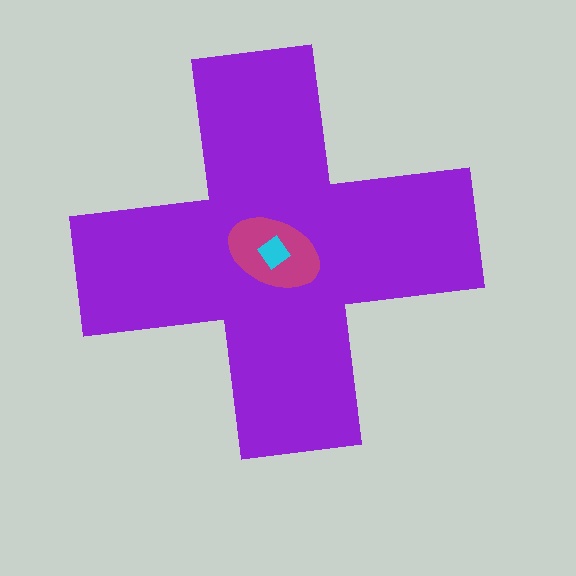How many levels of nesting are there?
3.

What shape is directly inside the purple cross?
The magenta ellipse.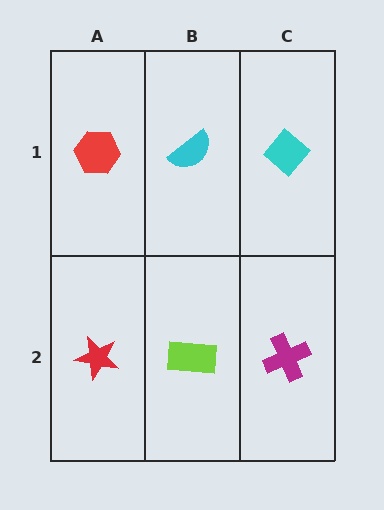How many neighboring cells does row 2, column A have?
2.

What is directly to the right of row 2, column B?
A magenta cross.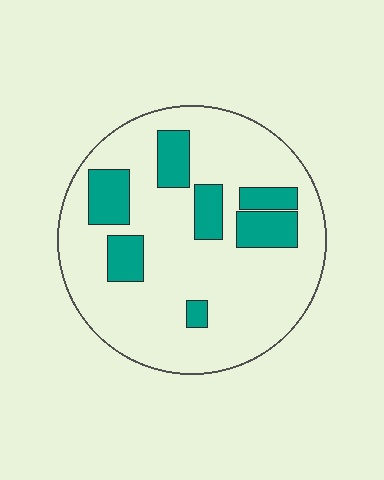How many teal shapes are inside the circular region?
7.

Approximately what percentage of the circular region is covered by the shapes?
Approximately 20%.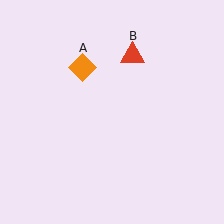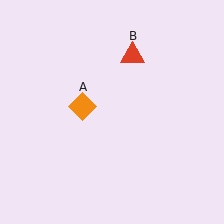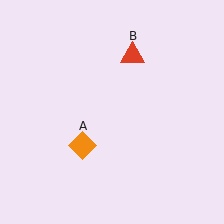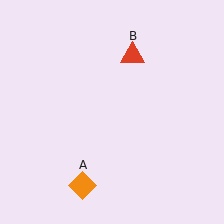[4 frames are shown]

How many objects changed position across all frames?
1 object changed position: orange diamond (object A).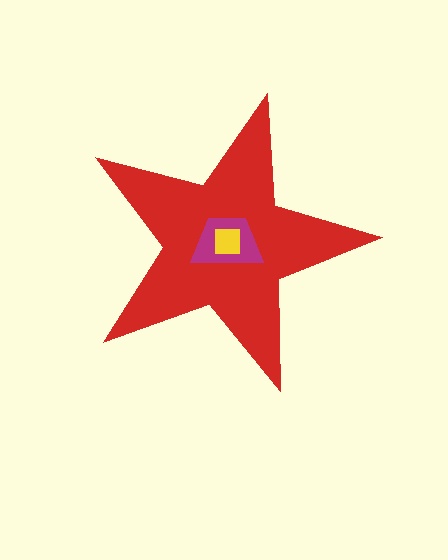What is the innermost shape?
The yellow square.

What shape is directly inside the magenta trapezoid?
The yellow square.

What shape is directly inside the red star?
The magenta trapezoid.